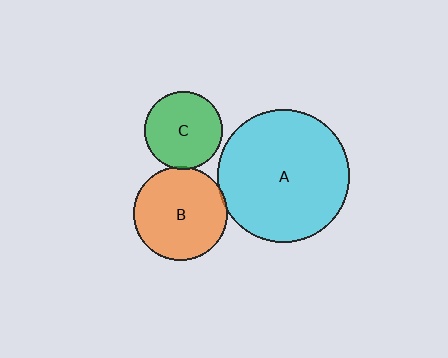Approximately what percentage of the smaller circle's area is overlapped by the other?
Approximately 5%.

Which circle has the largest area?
Circle A (cyan).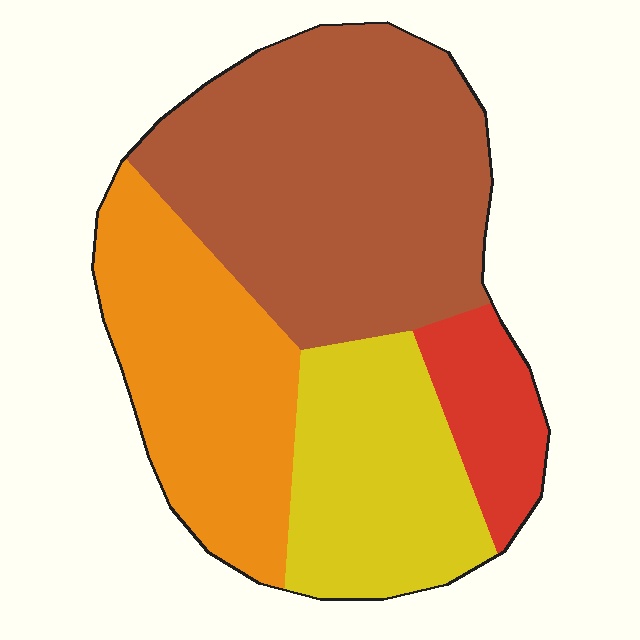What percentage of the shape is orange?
Orange covers 26% of the shape.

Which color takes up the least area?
Red, at roughly 10%.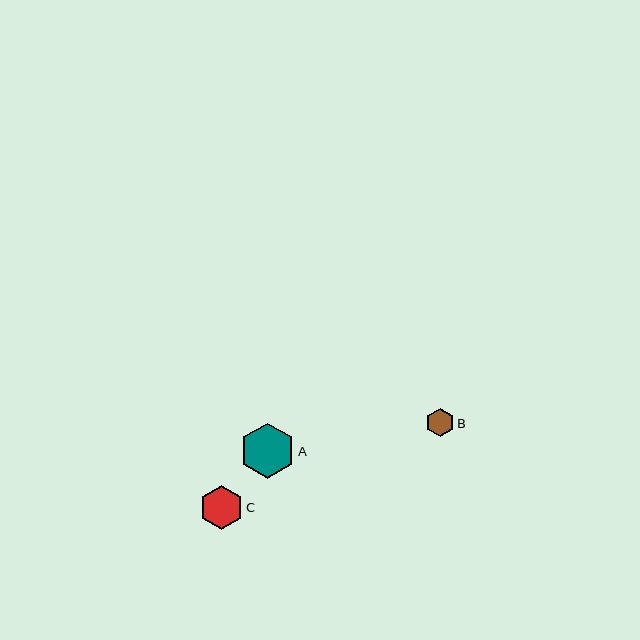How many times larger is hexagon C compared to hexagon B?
Hexagon C is approximately 1.5 times the size of hexagon B.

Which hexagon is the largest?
Hexagon A is the largest with a size of approximately 55 pixels.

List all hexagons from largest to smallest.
From largest to smallest: A, C, B.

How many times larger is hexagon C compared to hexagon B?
Hexagon C is approximately 1.5 times the size of hexagon B.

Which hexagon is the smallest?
Hexagon B is the smallest with a size of approximately 28 pixels.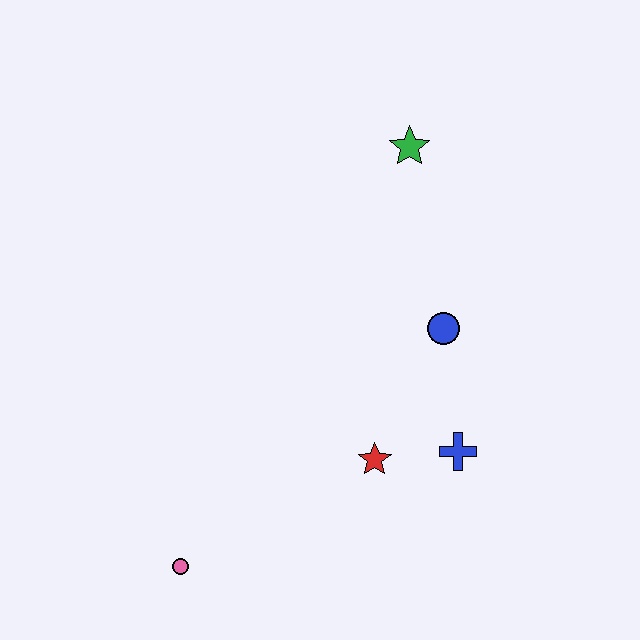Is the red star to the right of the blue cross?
No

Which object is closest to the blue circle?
The blue cross is closest to the blue circle.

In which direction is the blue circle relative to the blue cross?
The blue circle is above the blue cross.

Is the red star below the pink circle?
No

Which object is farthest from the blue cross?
The green star is farthest from the blue cross.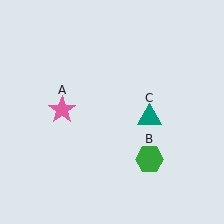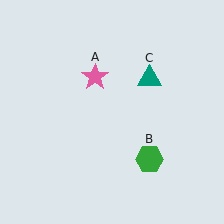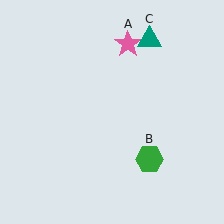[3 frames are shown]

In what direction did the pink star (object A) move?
The pink star (object A) moved up and to the right.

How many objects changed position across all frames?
2 objects changed position: pink star (object A), teal triangle (object C).